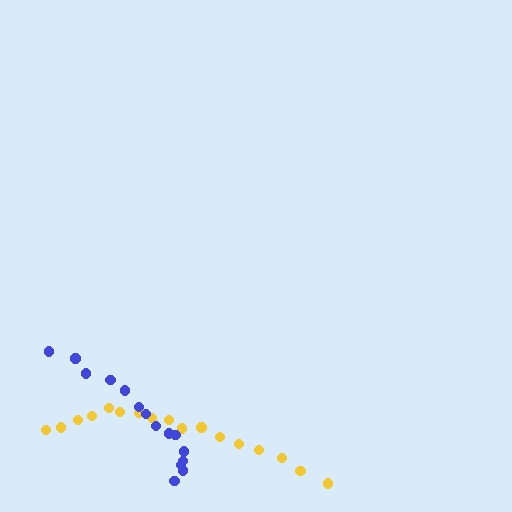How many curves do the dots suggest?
There are 2 distinct paths.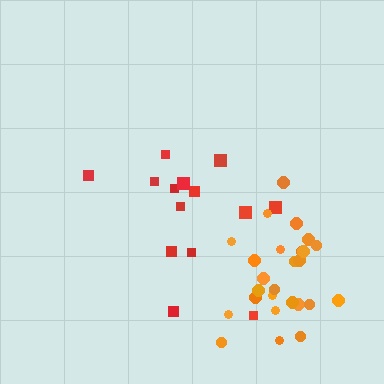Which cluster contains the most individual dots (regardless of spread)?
Orange (26).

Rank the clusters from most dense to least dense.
orange, red.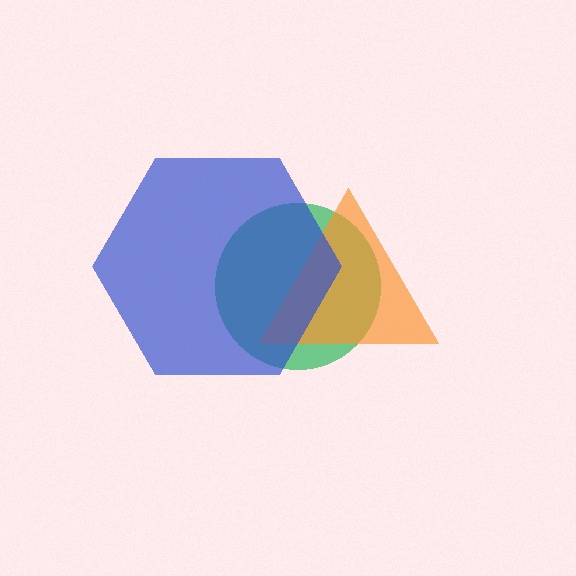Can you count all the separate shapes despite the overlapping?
Yes, there are 3 separate shapes.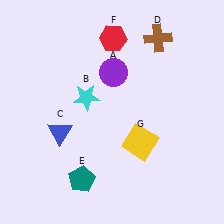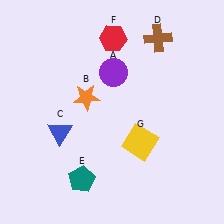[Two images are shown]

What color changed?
The star (B) changed from cyan in Image 1 to orange in Image 2.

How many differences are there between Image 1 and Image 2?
There is 1 difference between the two images.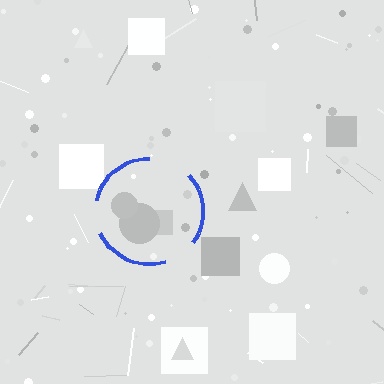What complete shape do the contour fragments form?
The contour fragments form a circle.